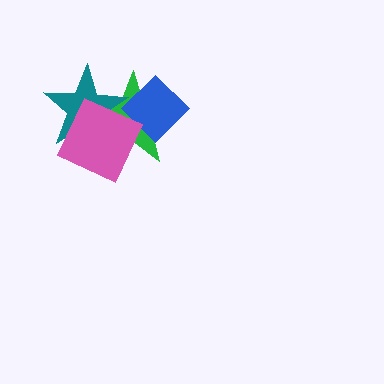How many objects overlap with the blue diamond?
2 objects overlap with the blue diamond.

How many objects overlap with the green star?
3 objects overlap with the green star.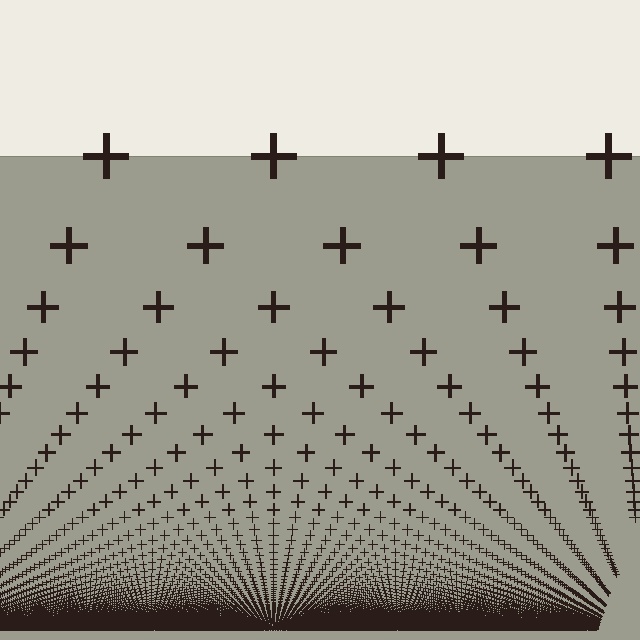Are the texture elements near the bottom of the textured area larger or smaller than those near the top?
Smaller. The gradient is inverted — elements near the bottom are smaller and denser.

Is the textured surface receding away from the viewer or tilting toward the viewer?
The surface appears to tilt toward the viewer. Texture elements get larger and sparser toward the top.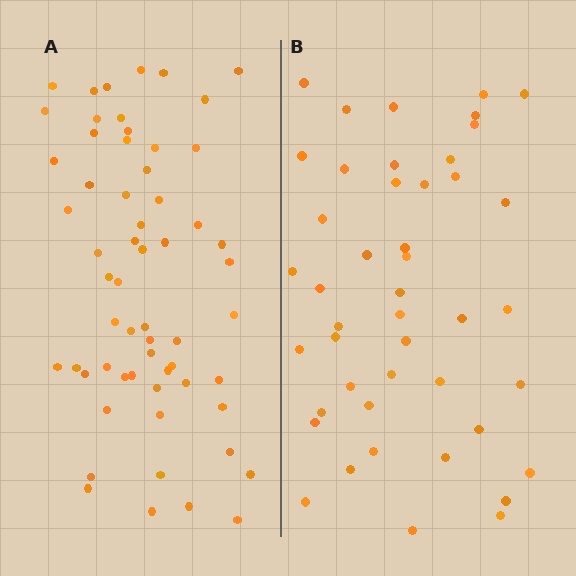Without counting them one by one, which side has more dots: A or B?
Region A (the left region) has more dots.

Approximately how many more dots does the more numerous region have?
Region A has approximately 15 more dots than region B.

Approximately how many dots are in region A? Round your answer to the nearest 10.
About 60 dots.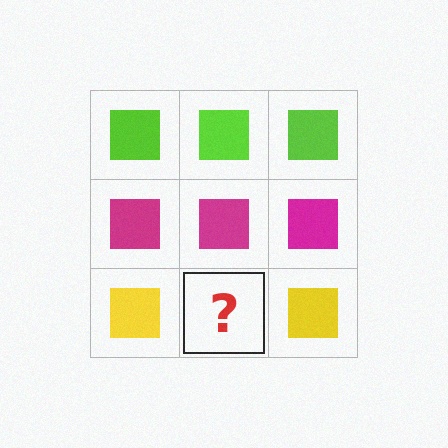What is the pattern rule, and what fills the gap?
The rule is that each row has a consistent color. The gap should be filled with a yellow square.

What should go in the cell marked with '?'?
The missing cell should contain a yellow square.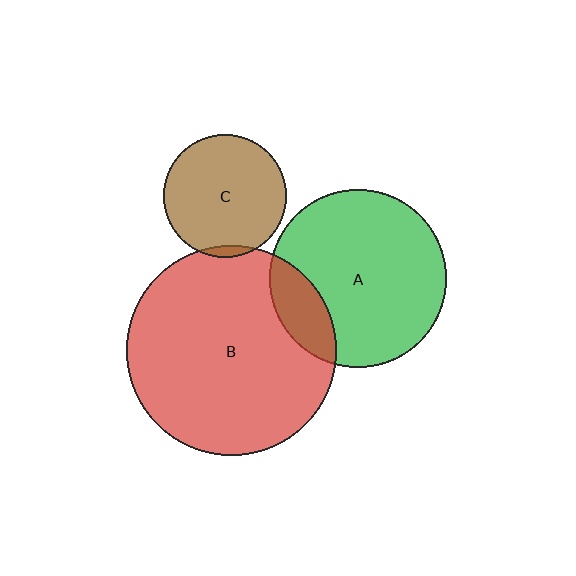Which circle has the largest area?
Circle B (red).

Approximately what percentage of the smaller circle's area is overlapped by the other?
Approximately 5%.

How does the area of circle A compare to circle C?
Approximately 2.1 times.